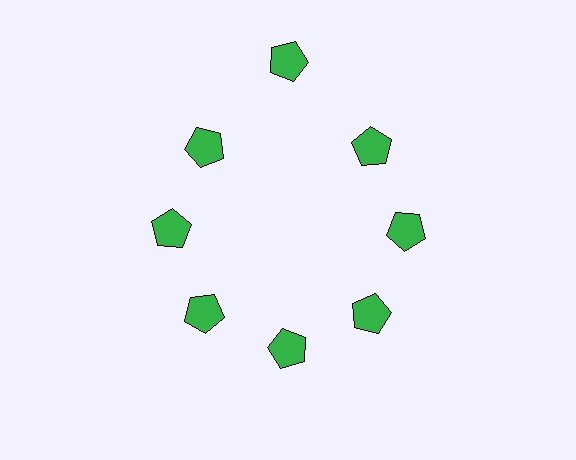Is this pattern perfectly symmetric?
No. The 8 green pentagons are arranged in a ring, but one element near the 12 o'clock position is pushed outward from the center, breaking the 8-fold rotational symmetry.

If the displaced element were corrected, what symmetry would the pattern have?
It would have 8-fold rotational symmetry — the pattern would map onto itself every 45 degrees.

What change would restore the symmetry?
The symmetry would be restored by moving it inward, back onto the ring so that all 8 pentagons sit at equal angles and equal distance from the center.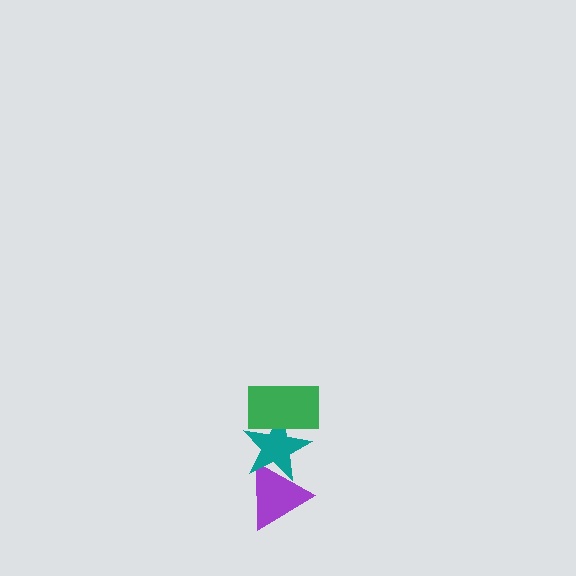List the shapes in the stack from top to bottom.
From top to bottom: the green rectangle, the teal star, the purple triangle.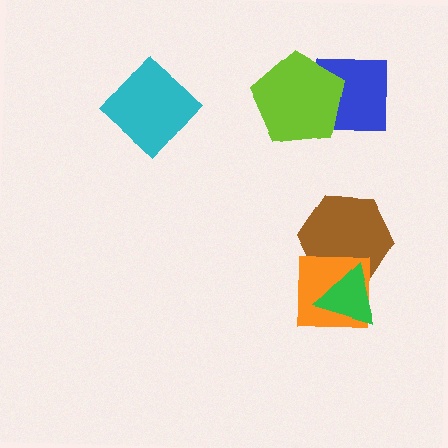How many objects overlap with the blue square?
1 object overlaps with the blue square.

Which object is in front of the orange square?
The green triangle is in front of the orange square.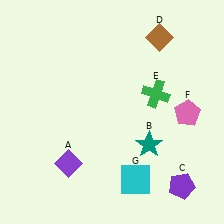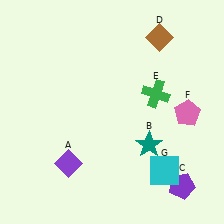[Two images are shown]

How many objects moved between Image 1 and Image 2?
1 object moved between the two images.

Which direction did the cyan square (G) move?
The cyan square (G) moved right.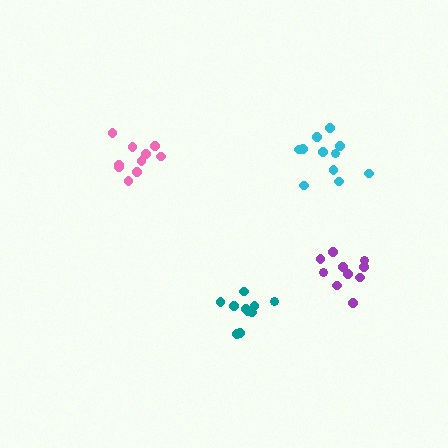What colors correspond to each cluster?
The clusters are colored: cyan, teal, pink, purple.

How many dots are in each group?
Group 1: 11 dots, Group 2: 10 dots, Group 3: 10 dots, Group 4: 10 dots (41 total).